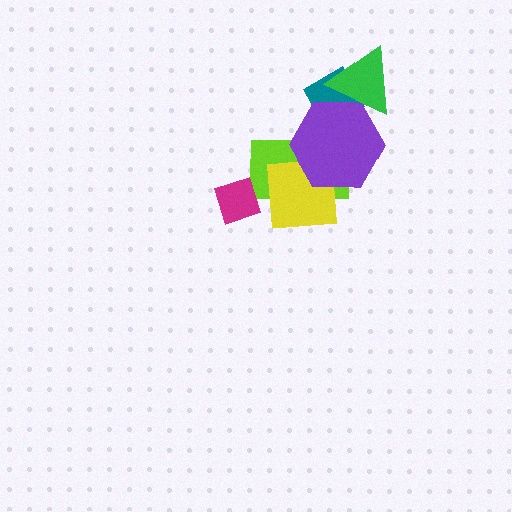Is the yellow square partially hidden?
Yes, it is partially covered by another shape.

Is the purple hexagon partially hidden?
Yes, it is partially covered by another shape.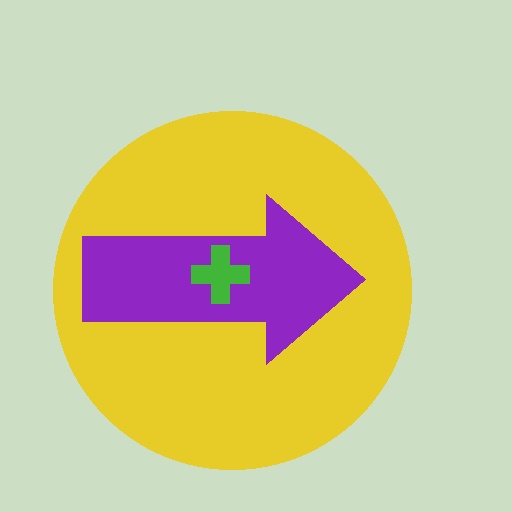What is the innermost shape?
The green cross.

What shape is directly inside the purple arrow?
The green cross.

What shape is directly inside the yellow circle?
The purple arrow.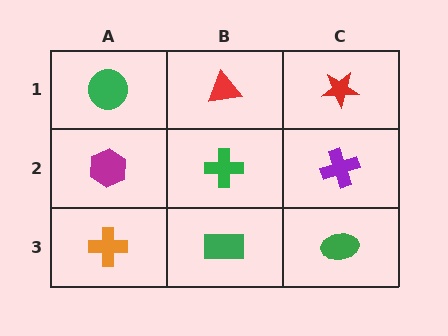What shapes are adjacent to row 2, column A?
A green circle (row 1, column A), an orange cross (row 3, column A), a green cross (row 2, column B).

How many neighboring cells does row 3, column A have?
2.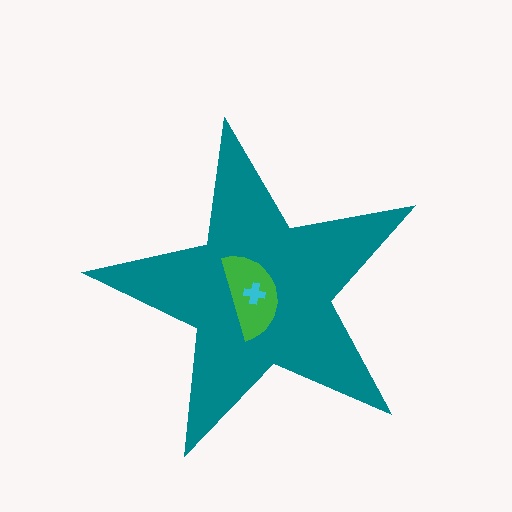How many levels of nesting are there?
3.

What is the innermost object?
The cyan cross.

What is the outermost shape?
The teal star.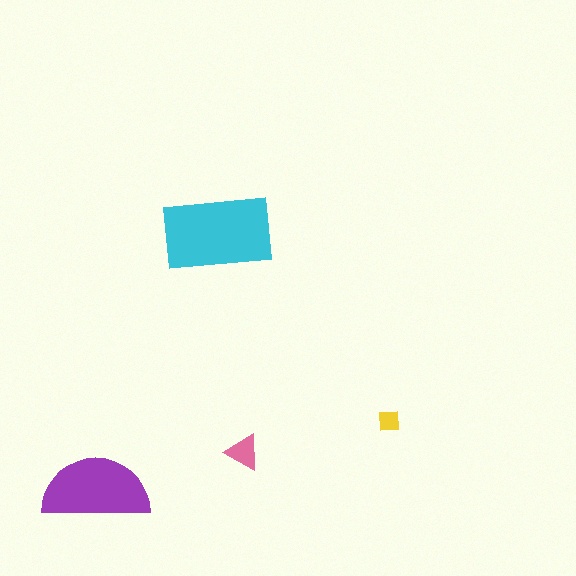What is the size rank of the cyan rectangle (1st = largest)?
1st.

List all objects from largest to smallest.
The cyan rectangle, the purple semicircle, the pink triangle, the yellow square.